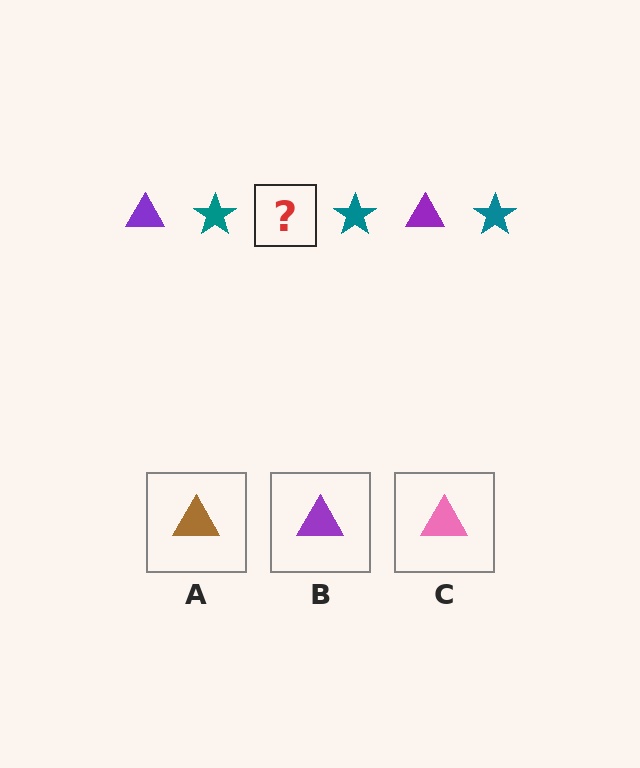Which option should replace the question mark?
Option B.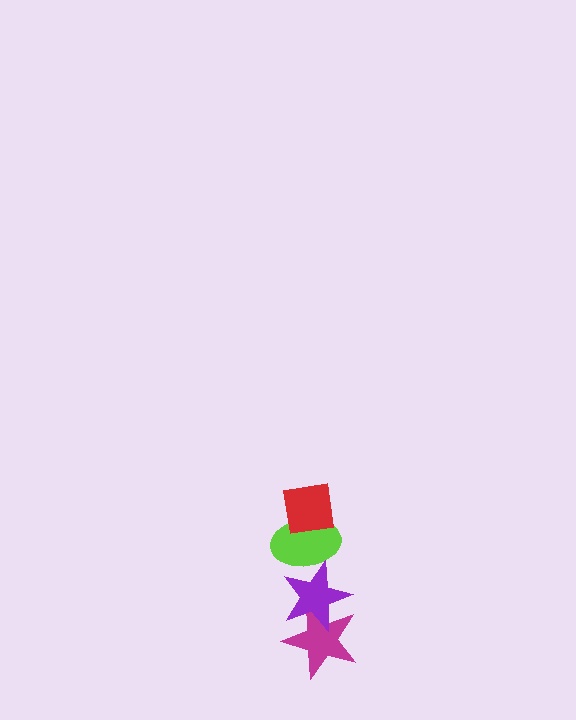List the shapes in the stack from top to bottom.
From top to bottom: the red square, the lime ellipse, the purple star, the magenta star.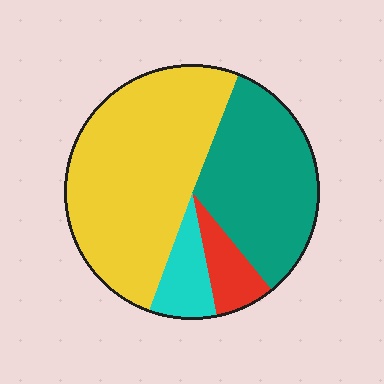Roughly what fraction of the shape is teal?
Teal covers about 35% of the shape.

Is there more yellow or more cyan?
Yellow.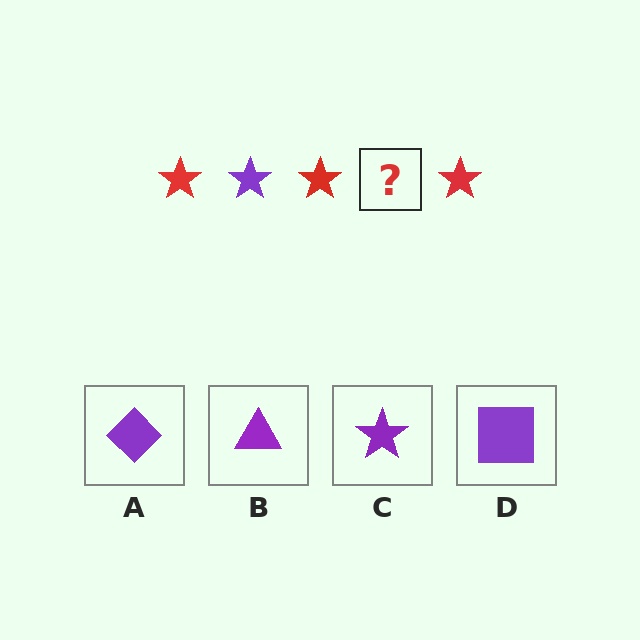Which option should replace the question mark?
Option C.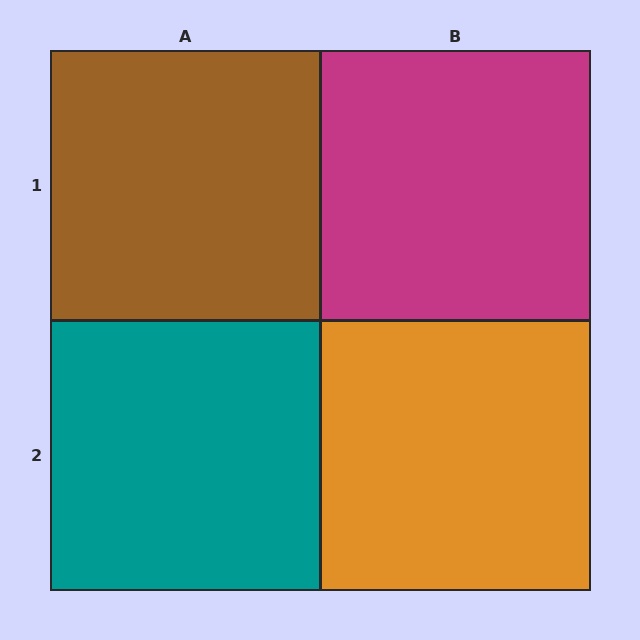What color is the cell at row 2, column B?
Orange.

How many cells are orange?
1 cell is orange.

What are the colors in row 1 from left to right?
Brown, magenta.